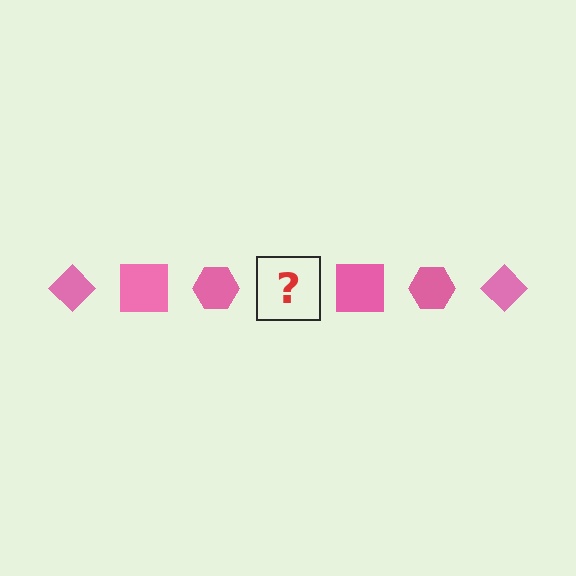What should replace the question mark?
The question mark should be replaced with a pink diamond.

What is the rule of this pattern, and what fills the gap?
The rule is that the pattern cycles through diamond, square, hexagon shapes in pink. The gap should be filled with a pink diamond.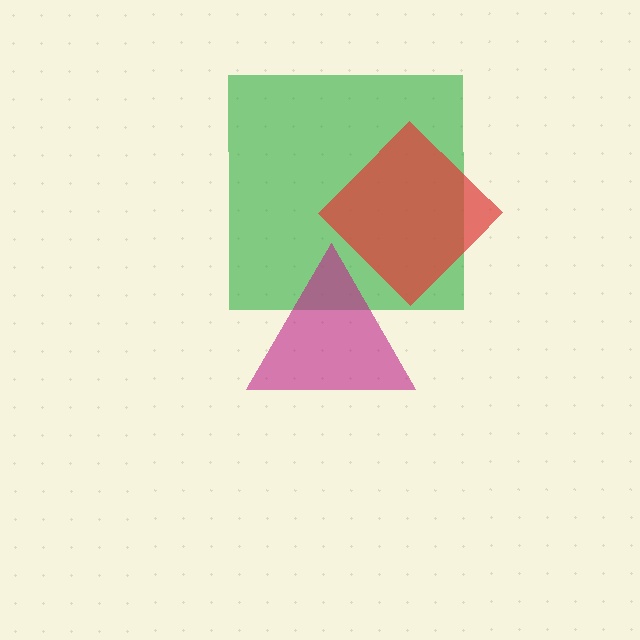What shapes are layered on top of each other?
The layered shapes are: a green square, a red diamond, a magenta triangle.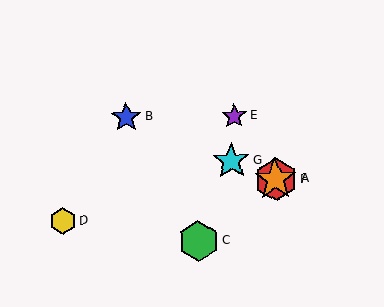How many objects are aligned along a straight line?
4 objects (A, B, F, G) are aligned along a straight line.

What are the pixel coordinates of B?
Object B is at (126, 118).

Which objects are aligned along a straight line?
Objects A, B, F, G are aligned along a straight line.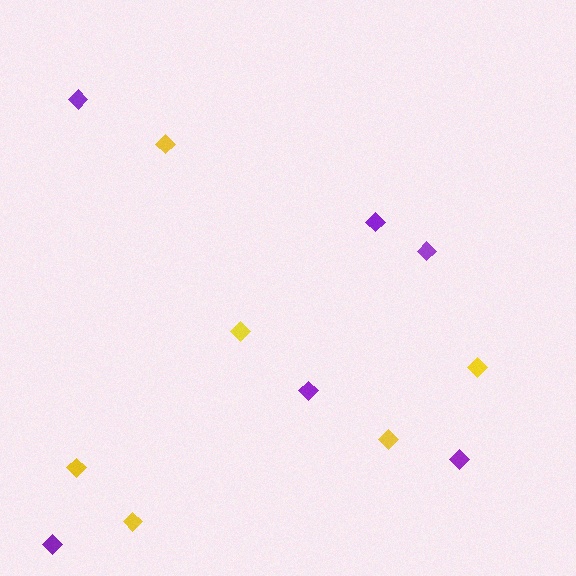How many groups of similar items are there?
There are 2 groups: one group of purple diamonds (6) and one group of yellow diamonds (6).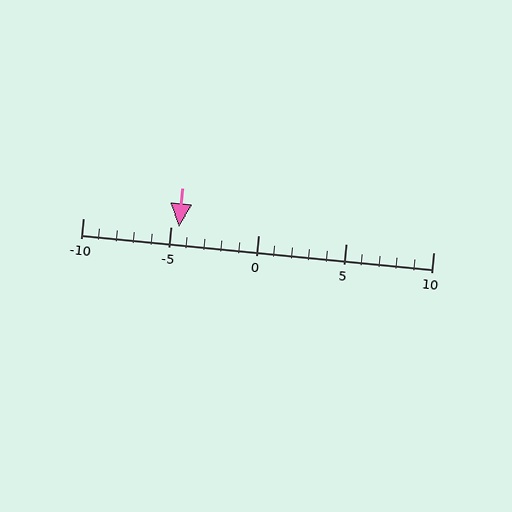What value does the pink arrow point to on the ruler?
The pink arrow points to approximately -4.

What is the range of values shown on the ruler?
The ruler shows values from -10 to 10.